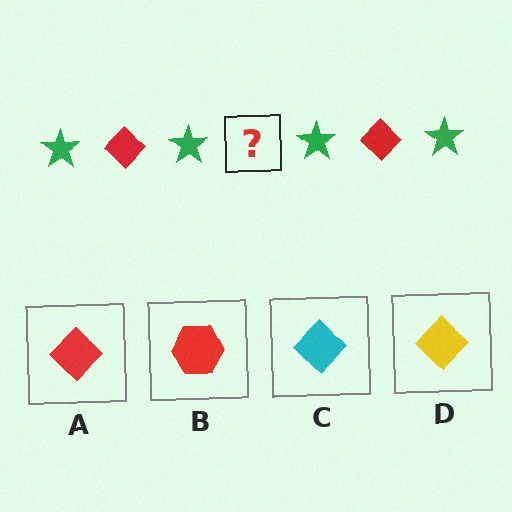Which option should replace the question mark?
Option A.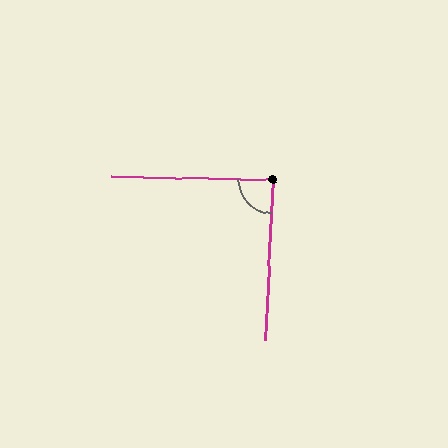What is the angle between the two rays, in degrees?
Approximately 89 degrees.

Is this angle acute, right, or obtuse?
It is approximately a right angle.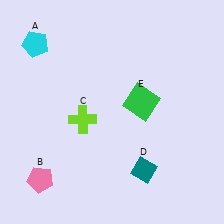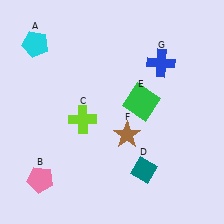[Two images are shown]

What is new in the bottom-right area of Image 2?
A brown star (F) was added in the bottom-right area of Image 2.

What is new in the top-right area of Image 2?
A blue cross (G) was added in the top-right area of Image 2.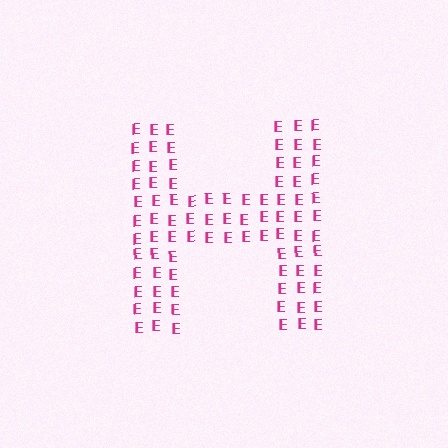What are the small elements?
The small elements are letter E's.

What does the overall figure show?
The overall figure shows the letter H.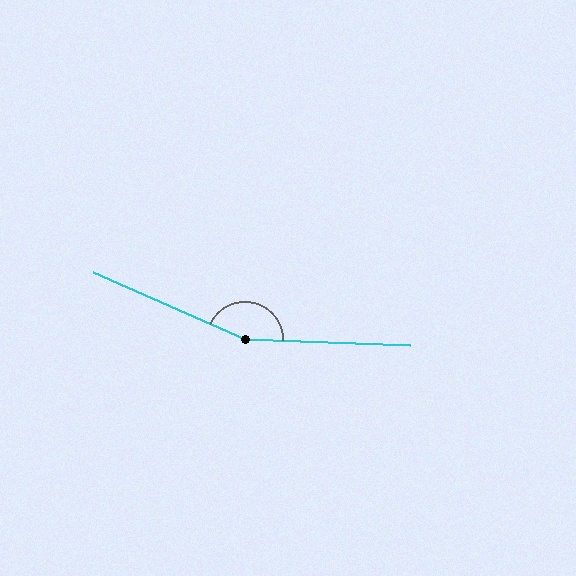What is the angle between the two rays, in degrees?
Approximately 158 degrees.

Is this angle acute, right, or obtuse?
It is obtuse.